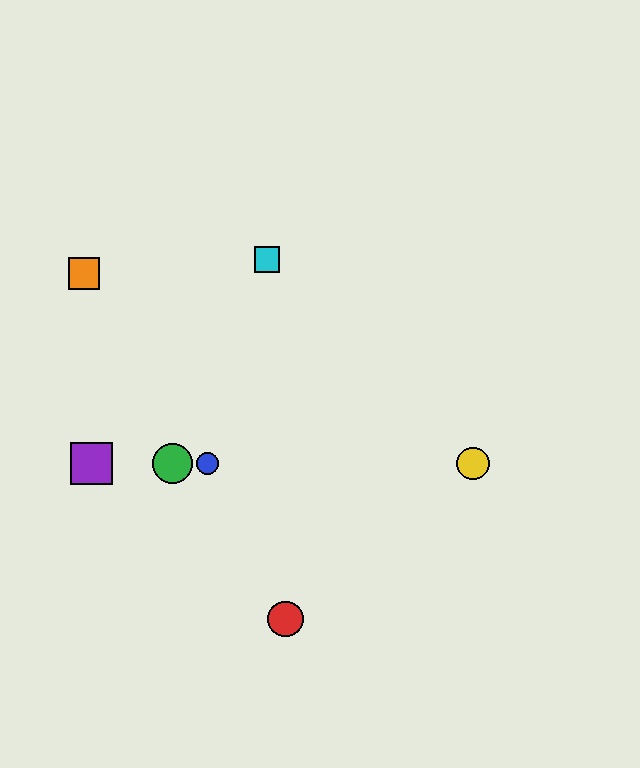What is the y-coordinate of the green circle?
The green circle is at y≈464.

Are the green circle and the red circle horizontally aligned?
No, the green circle is at y≈464 and the red circle is at y≈619.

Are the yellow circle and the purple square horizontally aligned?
Yes, both are at y≈464.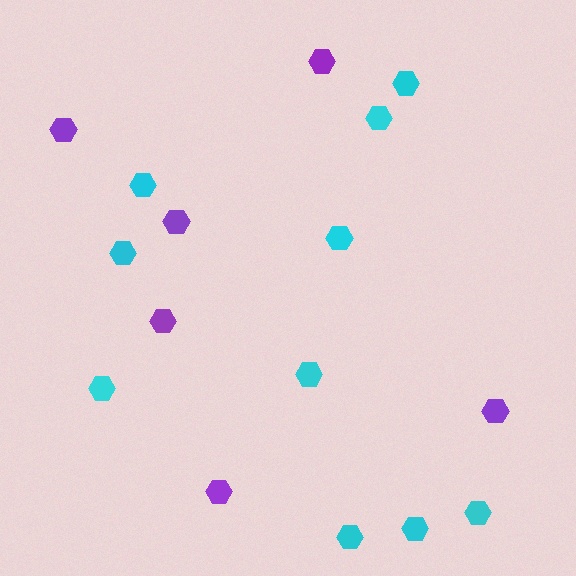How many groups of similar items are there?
There are 2 groups: one group of purple hexagons (6) and one group of cyan hexagons (10).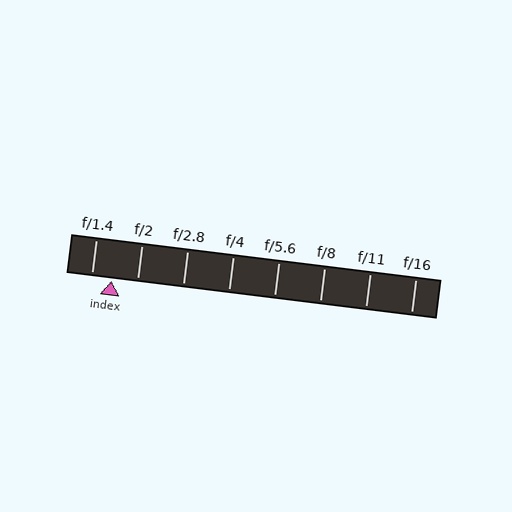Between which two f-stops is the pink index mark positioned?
The index mark is between f/1.4 and f/2.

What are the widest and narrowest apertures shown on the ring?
The widest aperture shown is f/1.4 and the narrowest is f/16.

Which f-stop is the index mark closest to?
The index mark is closest to f/1.4.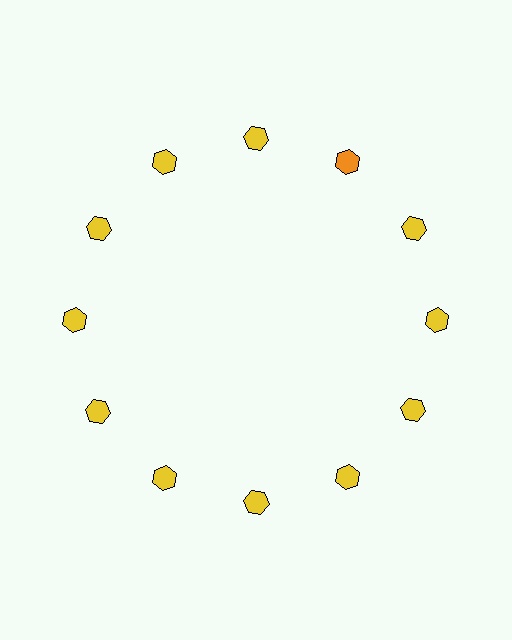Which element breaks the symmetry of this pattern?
The orange hexagon at roughly the 1 o'clock position breaks the symmetry. All other shapes are yellow hexagons.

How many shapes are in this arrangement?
There are 12 shapes arranged in a ring pattern.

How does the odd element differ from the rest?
It has a different color: orange instead of yellow.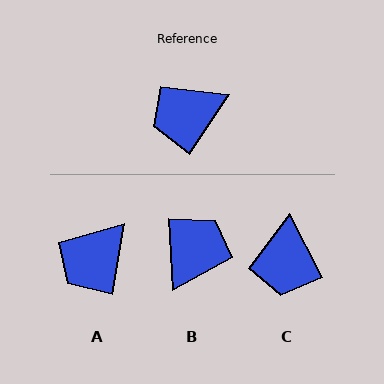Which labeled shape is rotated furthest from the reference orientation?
B, about 144 degrees away.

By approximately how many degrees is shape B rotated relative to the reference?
Approximately 144 degrees clockwise.